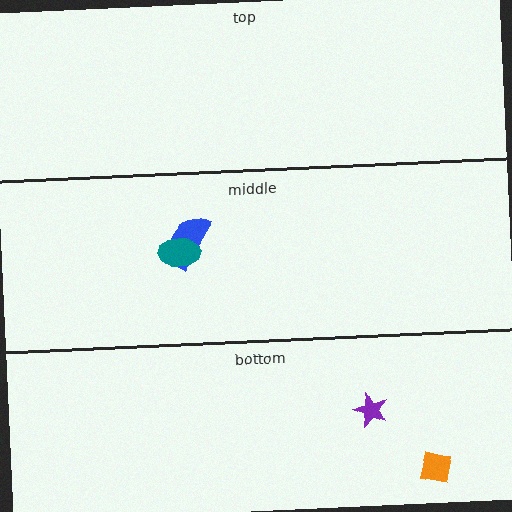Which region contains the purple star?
The bottom region.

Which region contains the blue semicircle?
The middle region.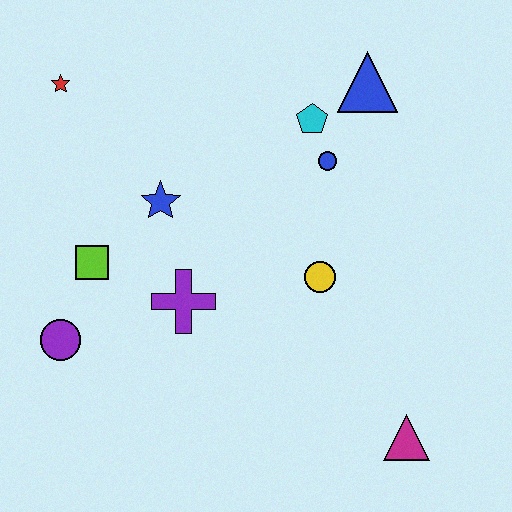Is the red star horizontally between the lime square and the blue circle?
No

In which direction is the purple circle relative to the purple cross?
The purple circle is to the left of the purple cross.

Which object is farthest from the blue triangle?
The purple circle is farthest from the blue triangle.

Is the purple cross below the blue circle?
Yes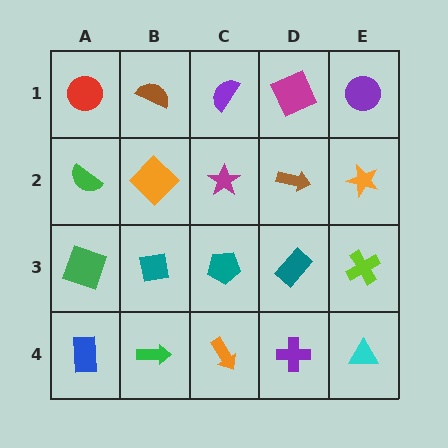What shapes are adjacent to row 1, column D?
A brown arrow (row 2, column D), a purple semicircle (row 1, column C), a purple circle (row 1, column E).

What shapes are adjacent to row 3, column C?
A magenta star (row 2, column C), an orange arrow (row 4, column C), a teal square (row 3, column B), a teal rectangle (row 3, column D).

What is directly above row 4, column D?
A teal rectangle.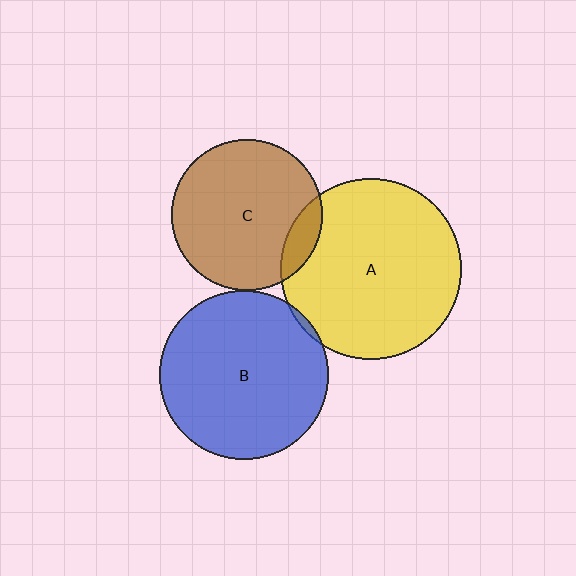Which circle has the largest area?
Circle A (yellow).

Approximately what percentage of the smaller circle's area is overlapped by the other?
Approximately 5%.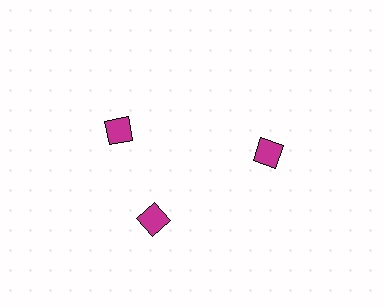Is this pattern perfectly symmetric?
No. The 3 magenta diamonds are arranged in a ring, but one element near the 11 o'clock position is rotated out of alignment along the ring, breaking the 3-fold rotational symmetry.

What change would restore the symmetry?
The symmetry would be restored by rotating it back into even spacing with its neighbors so that all 3 diamonds sit at equal angles and equal distance from the center.